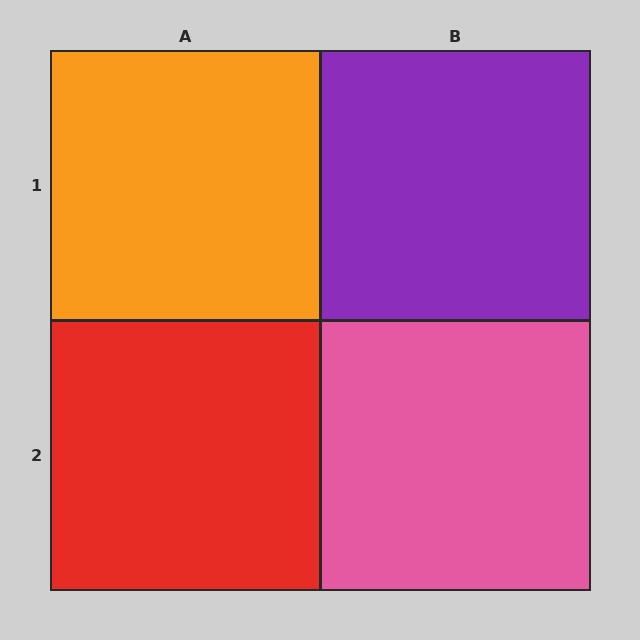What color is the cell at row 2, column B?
Pink.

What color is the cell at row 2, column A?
Red.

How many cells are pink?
1 cell is pink.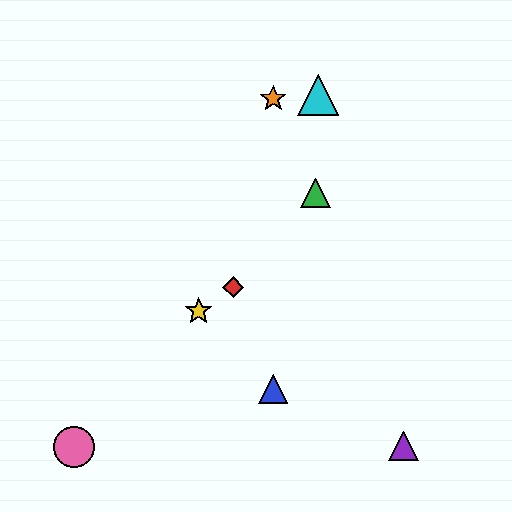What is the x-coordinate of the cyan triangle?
The cyan triangle is at x≈318.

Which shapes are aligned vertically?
The blue triangle, the orange star are aligned vertically.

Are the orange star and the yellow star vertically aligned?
No, the orange star is at x≈273 and the yellow star is at x≈199.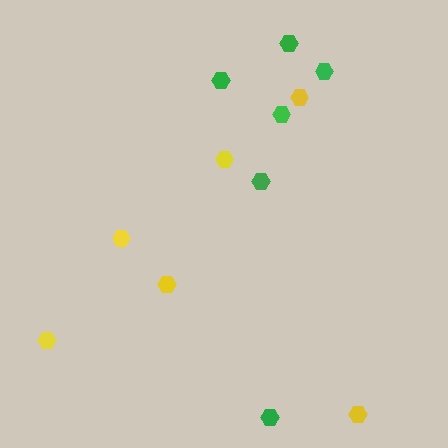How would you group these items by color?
There are 2 groups: one group of green hexagons (6) and one group of yellow hexagons (6).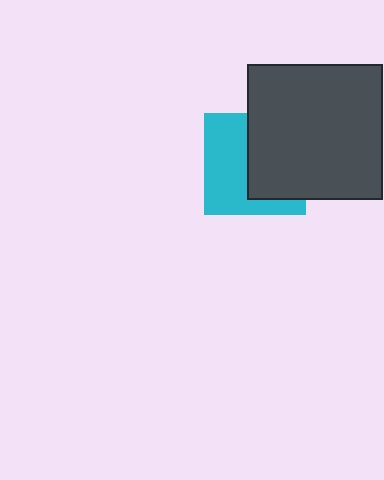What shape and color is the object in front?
The object in front is a dark gray square.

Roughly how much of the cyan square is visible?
About half of it is visible (roughly 52%).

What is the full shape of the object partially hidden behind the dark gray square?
The partially hidden object is a cyan square.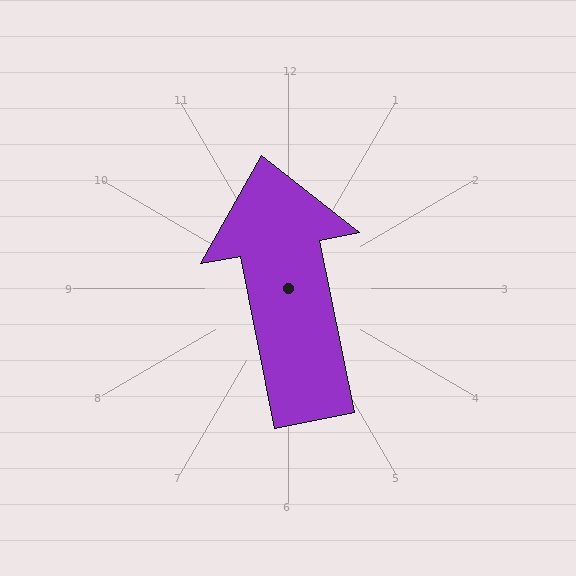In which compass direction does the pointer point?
North.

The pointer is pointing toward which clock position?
Roughly 12 o'clock.